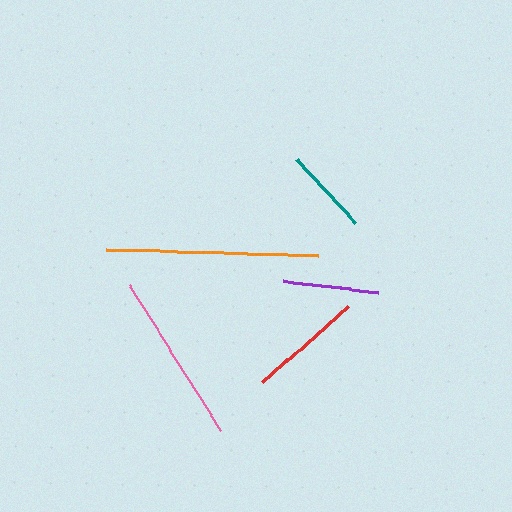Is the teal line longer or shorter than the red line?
The red line is longer than the teal line.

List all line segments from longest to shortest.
From longest to shortest: orange, pink, red, purple, teal.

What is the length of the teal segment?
The teal segment is approximately 87 pixels long.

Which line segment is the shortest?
The teal line is the shortest at approximately 87 pixels.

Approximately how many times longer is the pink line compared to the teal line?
The pink line is approximately 2.0 times the length of the teal line.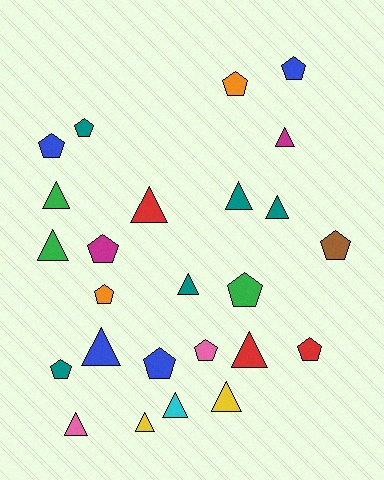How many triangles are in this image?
There are 13 triangles.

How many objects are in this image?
There are 25 objects.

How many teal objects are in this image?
There are 5 teal objects.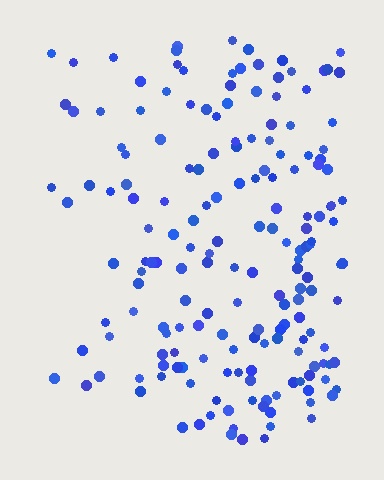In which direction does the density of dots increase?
From left to right, with the right side densest.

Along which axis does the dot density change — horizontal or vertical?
Horizontal.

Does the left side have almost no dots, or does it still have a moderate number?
Still a moderate number, just noticeably fewer than the right.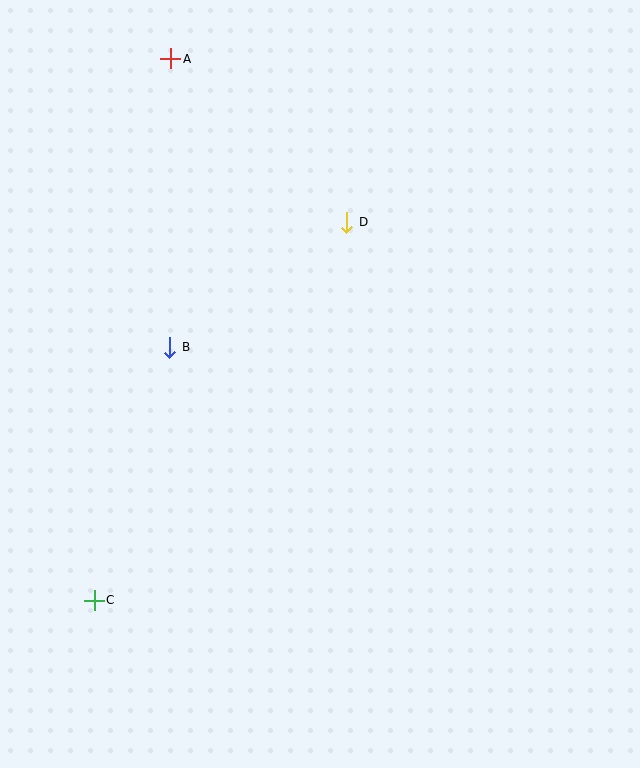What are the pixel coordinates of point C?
Point C is at (94, 600).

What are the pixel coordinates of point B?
Point B is at (170, 347).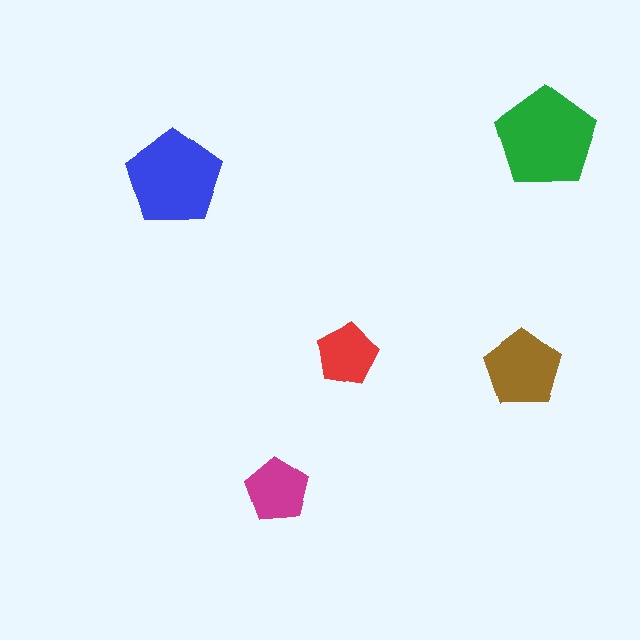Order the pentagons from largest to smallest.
the green one, the blue one, the brown one, the magenta one, the red one.